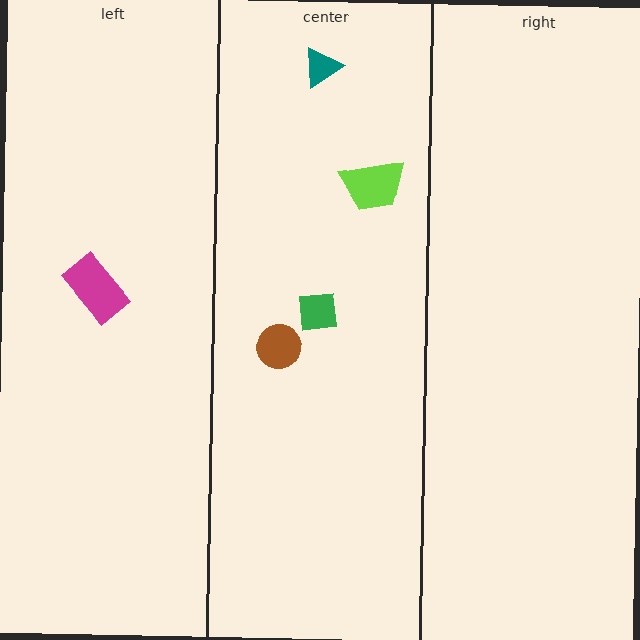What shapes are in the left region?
The magenta rectangle.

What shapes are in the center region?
The teal triangle, the lime trapezoid, the brown circle, the green square.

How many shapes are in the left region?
1.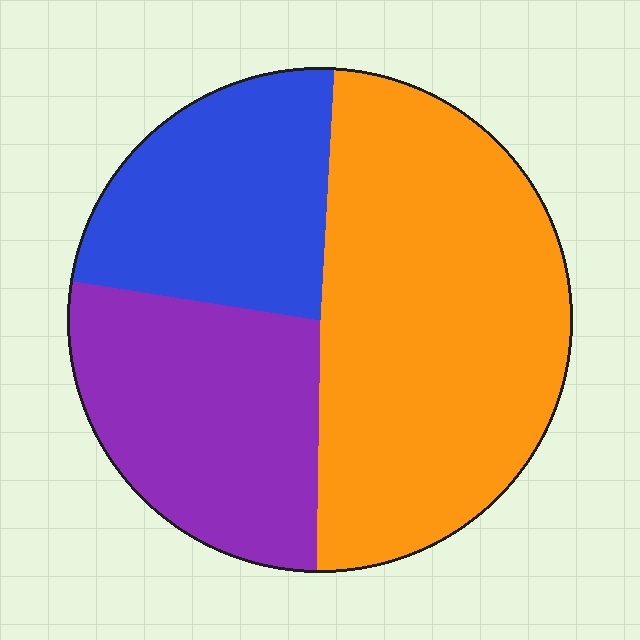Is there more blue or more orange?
Orange.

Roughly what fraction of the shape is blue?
Blue covers 23% of the shape.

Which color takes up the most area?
Orange, at roughly 50%.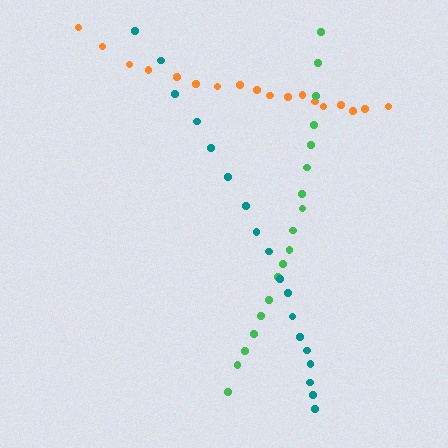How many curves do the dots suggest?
There are 3 distinct paths.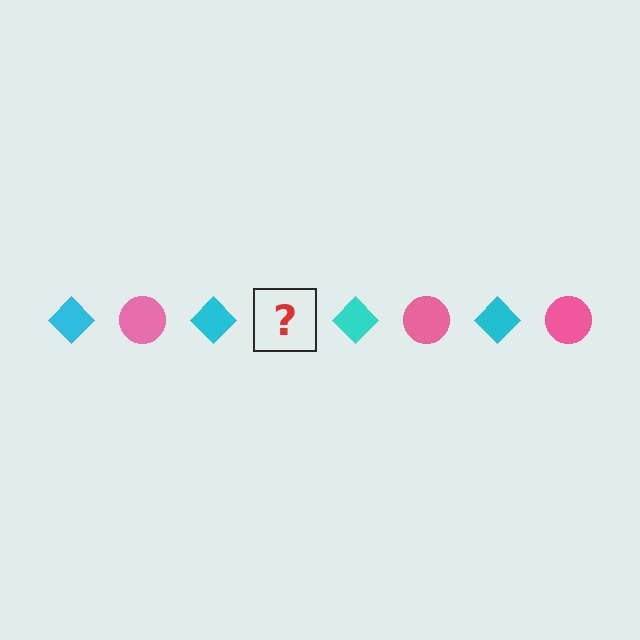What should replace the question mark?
The question mark should be replaced with a pink circle.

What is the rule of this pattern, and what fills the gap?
The rule is that the pattern alternates between cyan diamond and pink circle. The gap should be filled with a pink circle.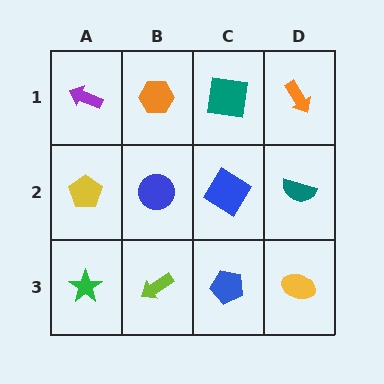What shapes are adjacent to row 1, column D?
A teal semicircle (row 2, column D), a teal square (row 1, column C).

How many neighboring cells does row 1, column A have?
2.